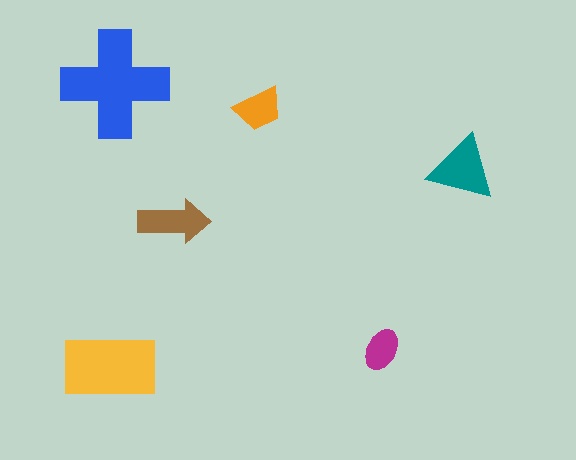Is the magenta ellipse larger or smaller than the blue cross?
Smaller.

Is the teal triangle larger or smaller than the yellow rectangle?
Smaller.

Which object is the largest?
The blue cross.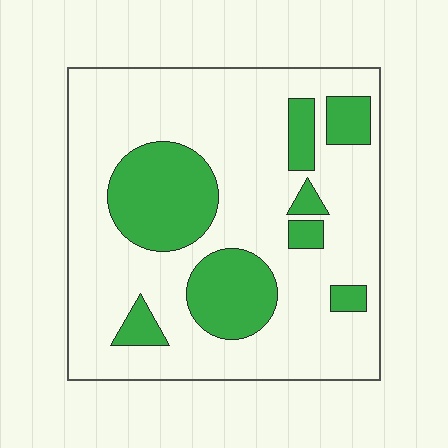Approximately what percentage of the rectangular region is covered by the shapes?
Approximately 25%.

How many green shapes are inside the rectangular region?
8.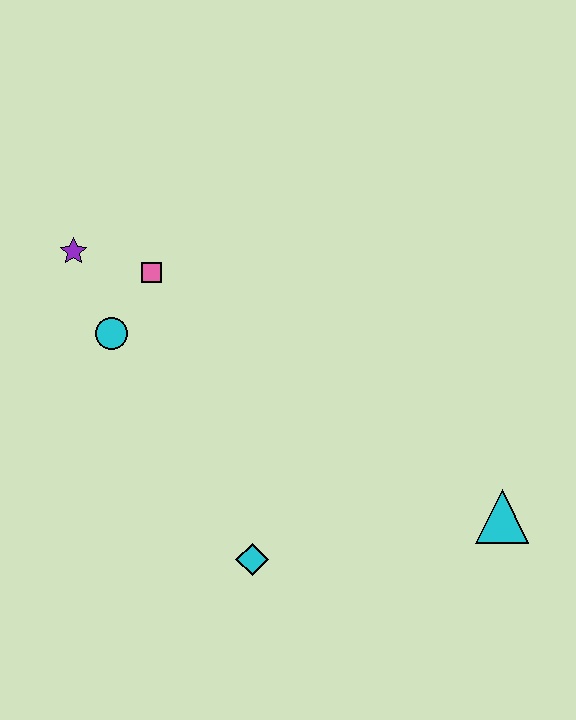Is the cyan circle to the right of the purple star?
Yes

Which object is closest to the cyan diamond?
The cyan triangle is closest to the cyan diamond.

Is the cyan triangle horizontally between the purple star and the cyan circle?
No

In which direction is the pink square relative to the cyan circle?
The pink square is above the cyan circle.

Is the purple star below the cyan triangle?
No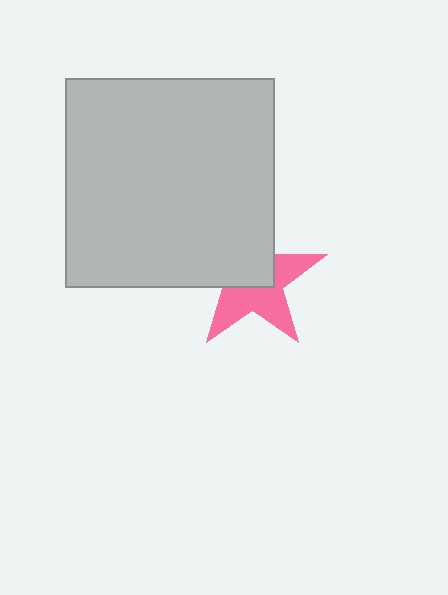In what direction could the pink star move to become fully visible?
The pink star could move toward the lower-right. That would shift it out from behind the light gray square entirely.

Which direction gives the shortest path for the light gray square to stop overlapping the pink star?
Moving toward the upper-left gives the shortest separation.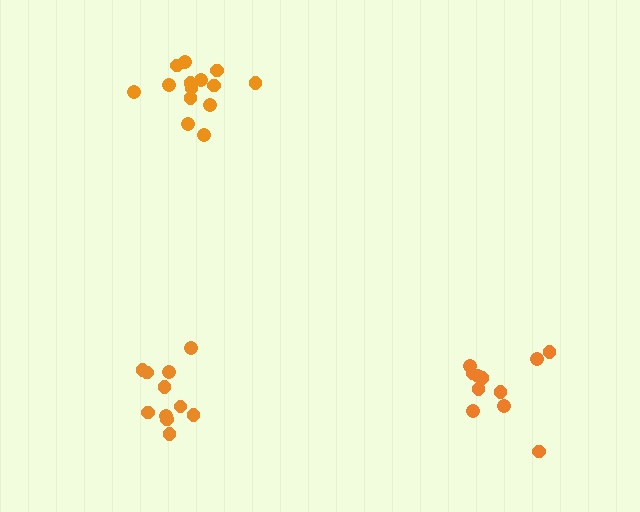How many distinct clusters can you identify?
There are 3 distinct clusters.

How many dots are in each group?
Group 1: 11 dots, Group 2: 14 dots, Group 3: 11 dots (36 total).